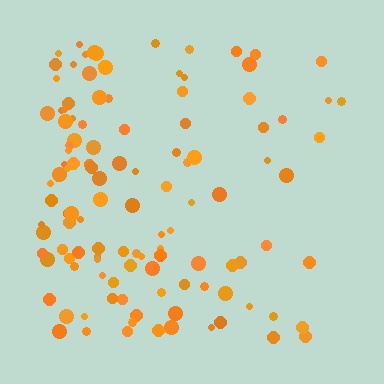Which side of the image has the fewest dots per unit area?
The right.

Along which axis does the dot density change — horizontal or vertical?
Horizontal.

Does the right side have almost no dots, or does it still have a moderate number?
Still a moderate number, just noticeably fewer than the left.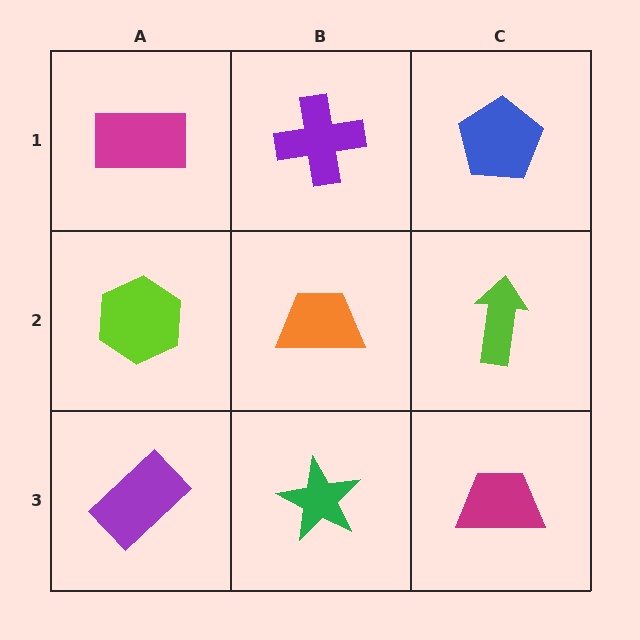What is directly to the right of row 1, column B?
A blue pentagon.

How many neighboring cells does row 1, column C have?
2.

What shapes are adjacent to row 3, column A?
A lime hexagon (row 2, column A), a green star (row 3, column B).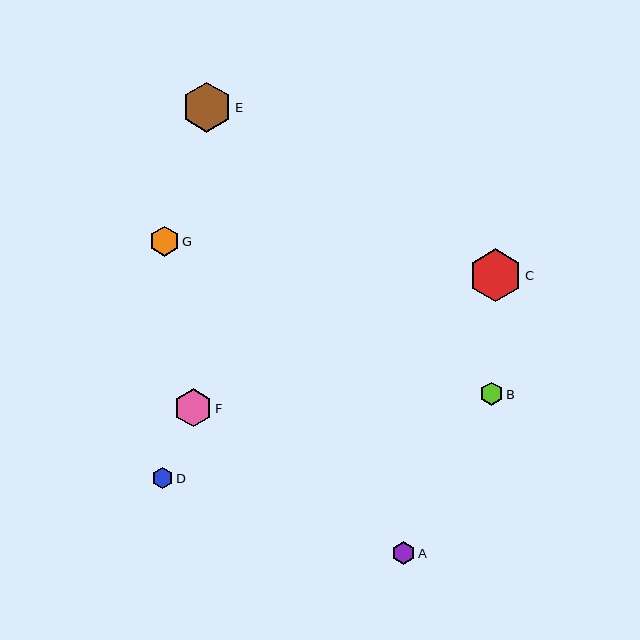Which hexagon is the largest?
Hexagon C is the largest with a size of approximately 53 pixels.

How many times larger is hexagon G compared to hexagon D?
Hexagon G is approximately 1.4 times the size of hexagon D.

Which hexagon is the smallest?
Hexagon D is the smallest with a size of approximately 21 pixels.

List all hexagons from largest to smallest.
From largest to smallest: C, E, F, G, B, A, D.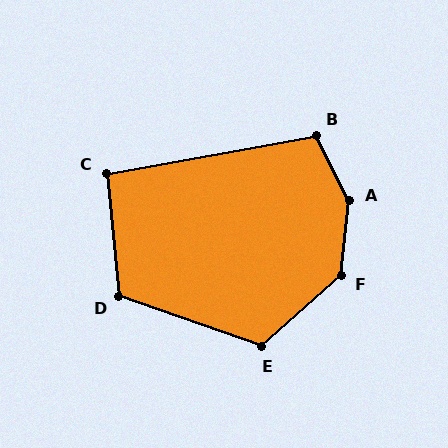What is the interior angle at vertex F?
Approximately 138 degrees (obtuse).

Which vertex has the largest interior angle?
A, at approximately 146 degrees.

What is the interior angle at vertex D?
Approximately 115 degrees (obtuse).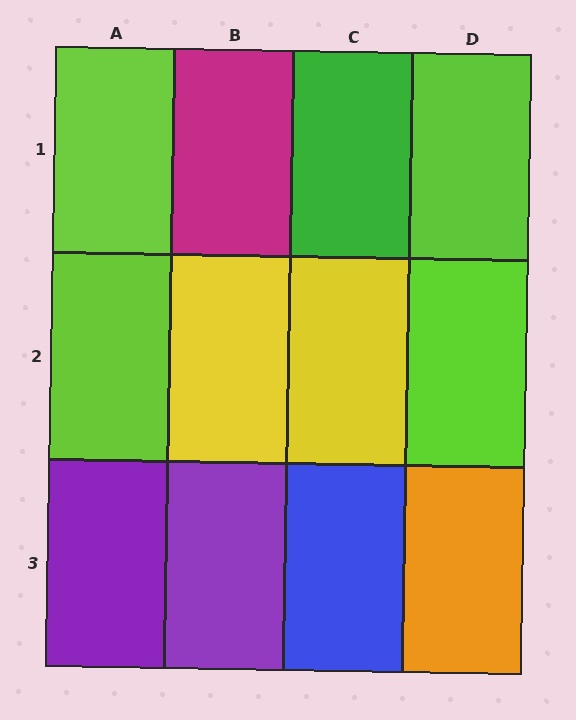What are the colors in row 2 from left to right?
Lime, yellow, yellow, lime.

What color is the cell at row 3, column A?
Purple.